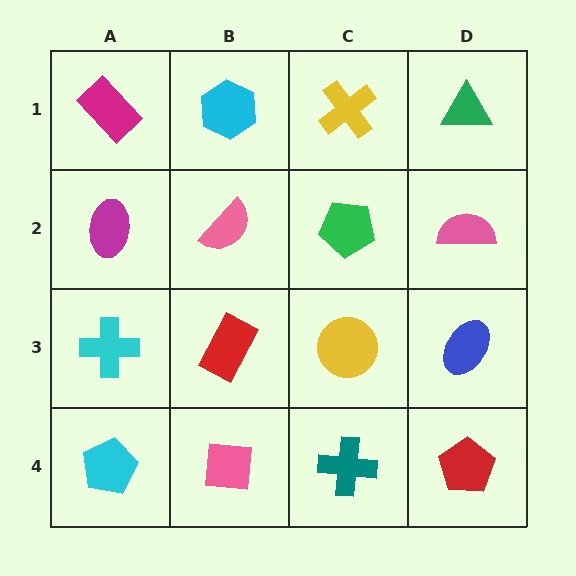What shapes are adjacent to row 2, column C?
A yellow cross (row 1, column C), a yellow circle (row 3, column C), a pink semicircle (row 2, column B), a pink semicircle (row 2, column D).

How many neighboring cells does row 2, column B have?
4.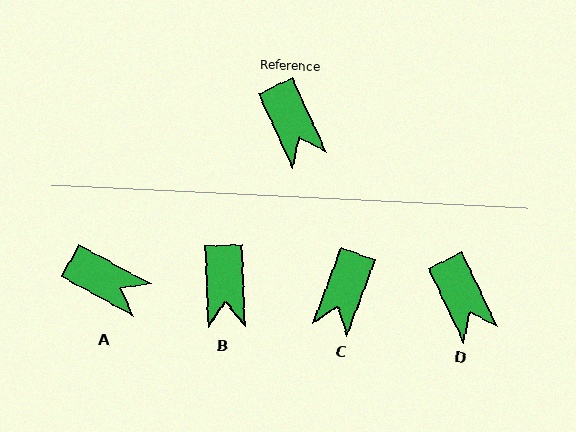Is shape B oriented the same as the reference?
No, it is off by about 23 degrees.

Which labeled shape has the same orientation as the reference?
D.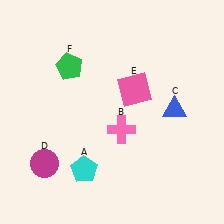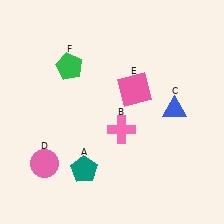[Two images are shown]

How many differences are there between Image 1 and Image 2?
There are 2 differences between the two images.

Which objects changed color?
A changed from cyan to teal. D changed from magenta to pink.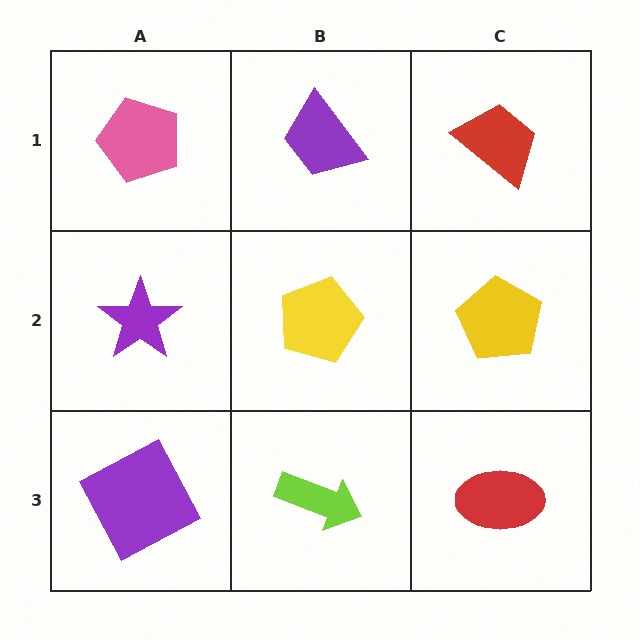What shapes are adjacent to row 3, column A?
A purple star (row 2, column A), a lime arrow (row 3, column B).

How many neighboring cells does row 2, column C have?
3.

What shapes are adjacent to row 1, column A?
A purple star (row 2, column A), a purple trapezoid (row 1, column B).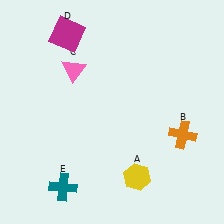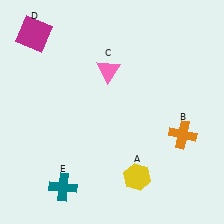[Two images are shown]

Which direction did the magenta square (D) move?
The magenta square (D) moved left.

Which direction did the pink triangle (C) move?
The pink triangle (C) moved right.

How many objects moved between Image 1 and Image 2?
2 objects moved between the two images.